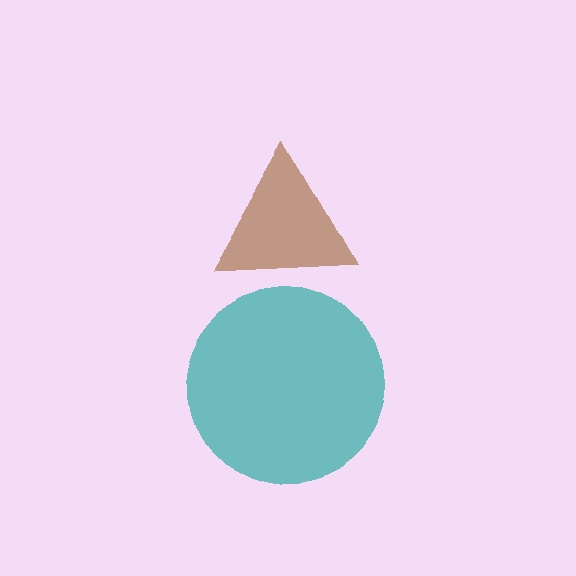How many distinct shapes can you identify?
There are 2 distinct shapes: a teal circle, a brown triangle.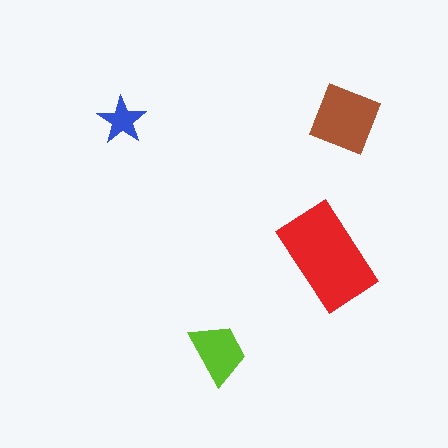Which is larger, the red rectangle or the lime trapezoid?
The red rectangle.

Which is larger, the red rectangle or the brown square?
The red rectangle.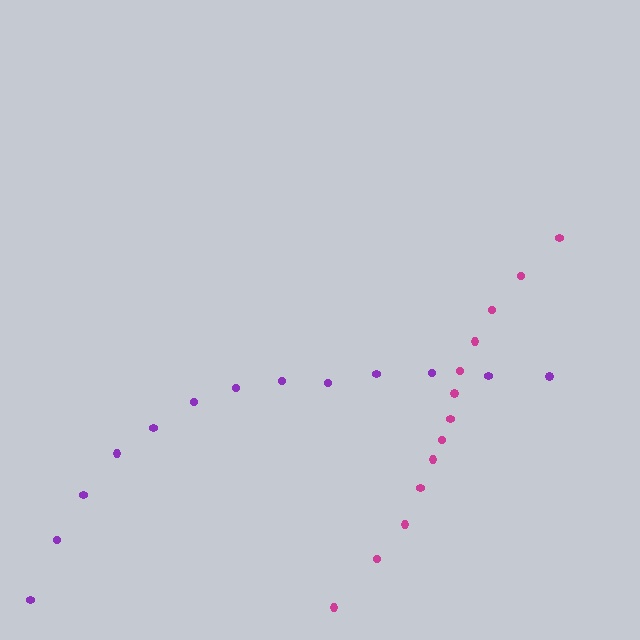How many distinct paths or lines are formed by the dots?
There are 2 distinct paths.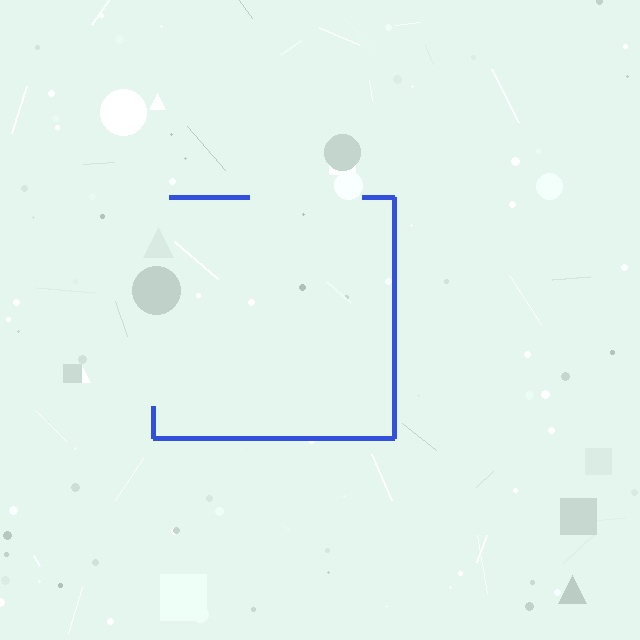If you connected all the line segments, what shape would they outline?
They would outline a square.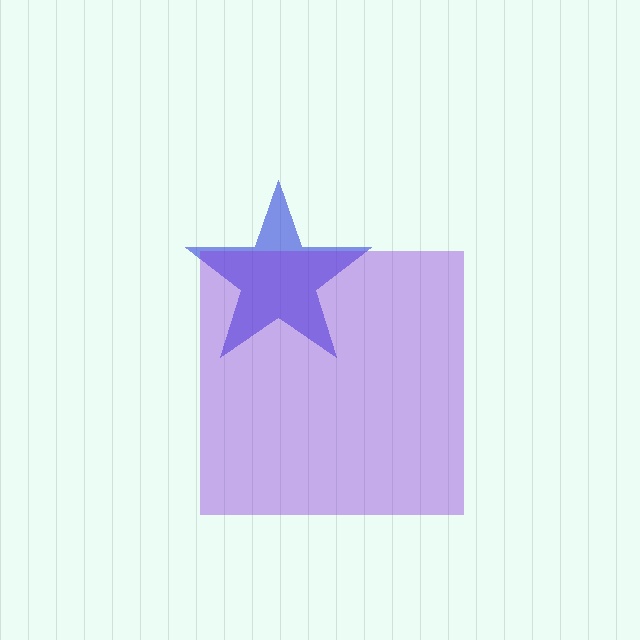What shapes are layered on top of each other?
The layered shapes are: a blue star, a purple square.